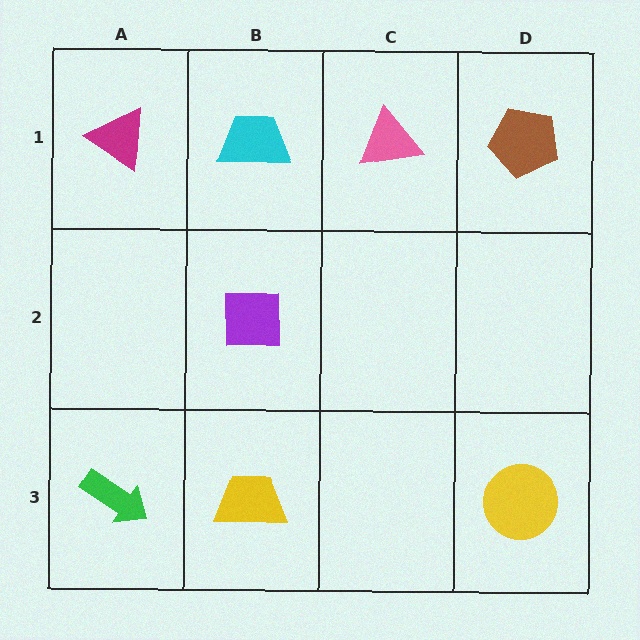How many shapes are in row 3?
3 shapes.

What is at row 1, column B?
A cyan trapezoid.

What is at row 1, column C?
A pink triangle.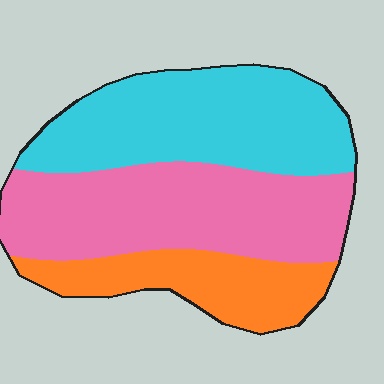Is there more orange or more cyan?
Cyan.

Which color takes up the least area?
Orange, at roughly 20%.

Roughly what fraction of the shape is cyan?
Cyan takes up about three eighths (3/8) of the shape.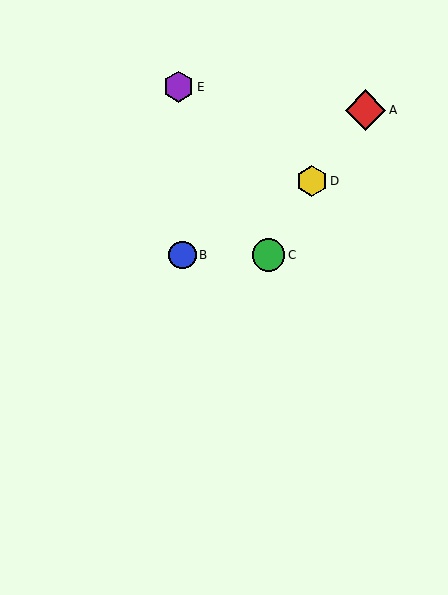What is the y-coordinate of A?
Object A is at y≈110.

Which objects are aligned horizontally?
Objects B, C are aligned horizontally.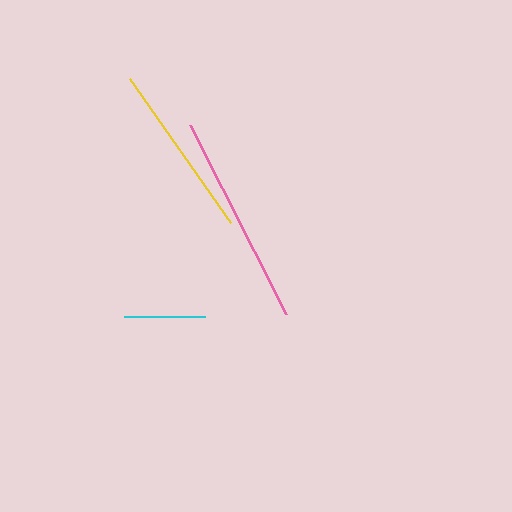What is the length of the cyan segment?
The cyan segment is approximately 81 pixels long.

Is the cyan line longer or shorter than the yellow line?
The yellow line is longer than the cyan line.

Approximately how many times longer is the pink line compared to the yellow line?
The pink line is approximately 1.2 times the length of the yellow line.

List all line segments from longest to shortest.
From longest to shortest: pink, yellow, cyan.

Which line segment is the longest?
The pink line is the longest at approximately 211 pixels.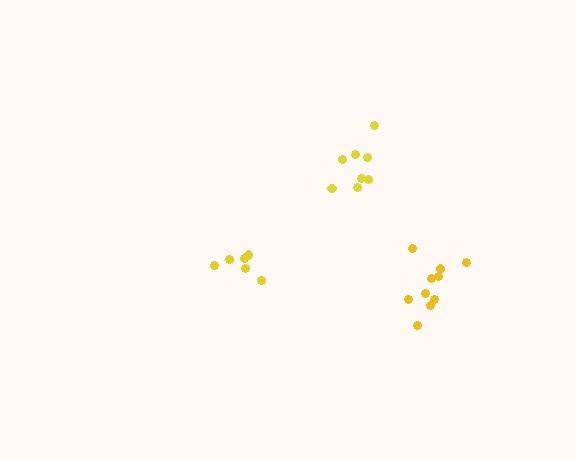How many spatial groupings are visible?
There are 3 spatial groupings.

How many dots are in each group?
Group 1: 6 dots, Group 2: 8 dots, Group 3: 10 dots (24 total).